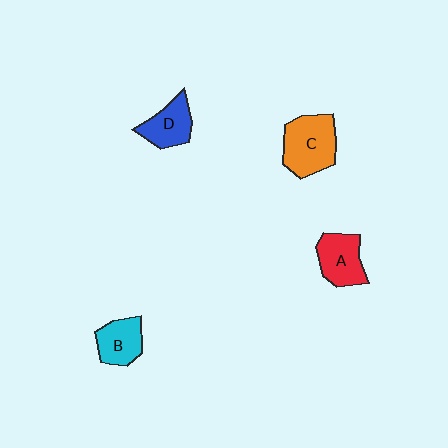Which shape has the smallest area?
Shape B (cyan).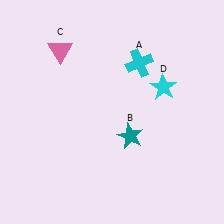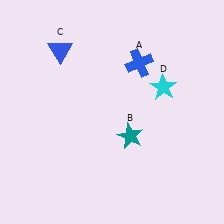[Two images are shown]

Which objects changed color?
A changed from cyan to blue. C changed from pink to blue.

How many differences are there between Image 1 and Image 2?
There are 2 differences between the two images.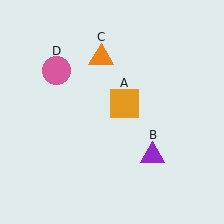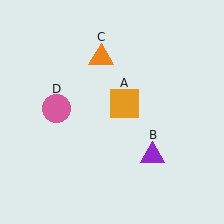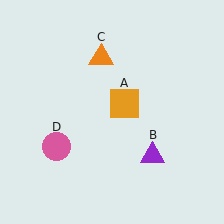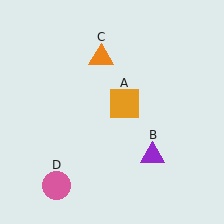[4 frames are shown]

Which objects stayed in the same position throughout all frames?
Orange square (object A) and purple triangle (object B) and orange triangle (object C) remained stationary.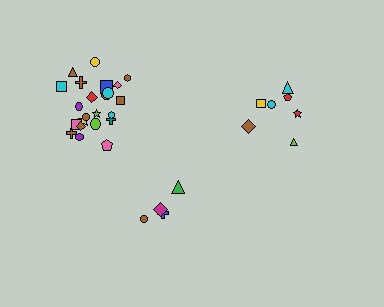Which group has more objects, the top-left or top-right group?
The top-left group.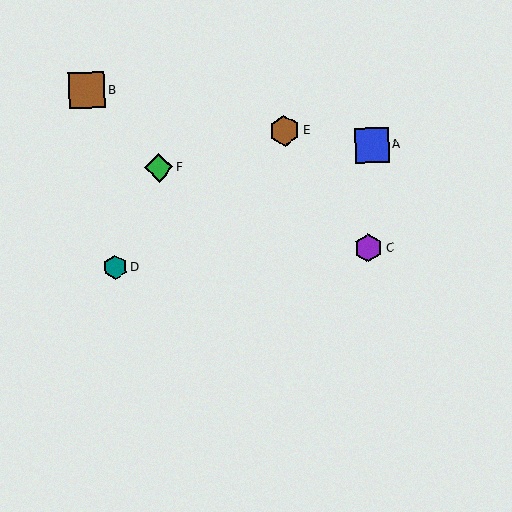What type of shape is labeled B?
Shape B is a brown square.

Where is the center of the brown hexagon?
The center of the brown hexagon is at (285, 131).